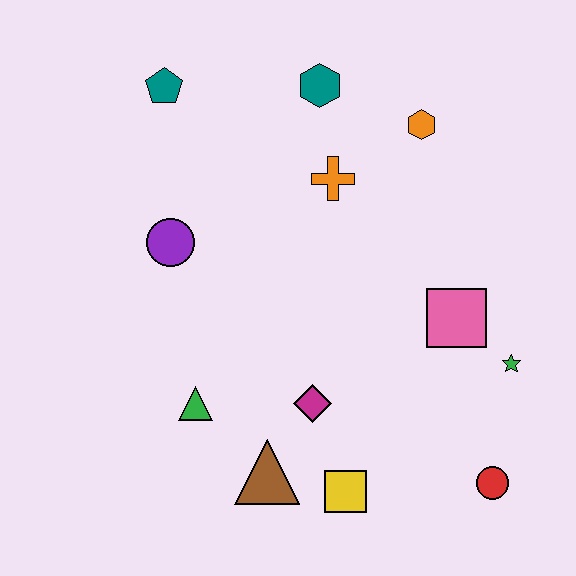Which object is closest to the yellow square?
The brown triangle is closest to the yellow square.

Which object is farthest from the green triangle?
The orange hexagon is farthest from the green triangle.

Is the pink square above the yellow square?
Yes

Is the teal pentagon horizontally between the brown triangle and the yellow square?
No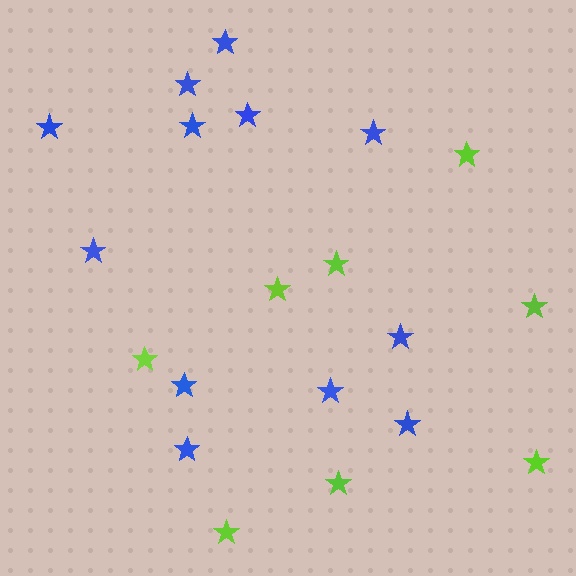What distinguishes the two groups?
There are 2 groups: one group of blue stars (12) and one group of lime stars (8).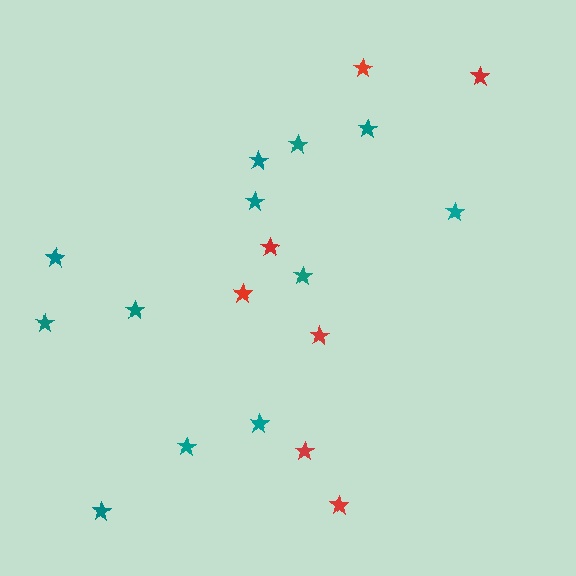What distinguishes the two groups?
There are 2 groups: one group of teal stars (12) and one group of red stars (7).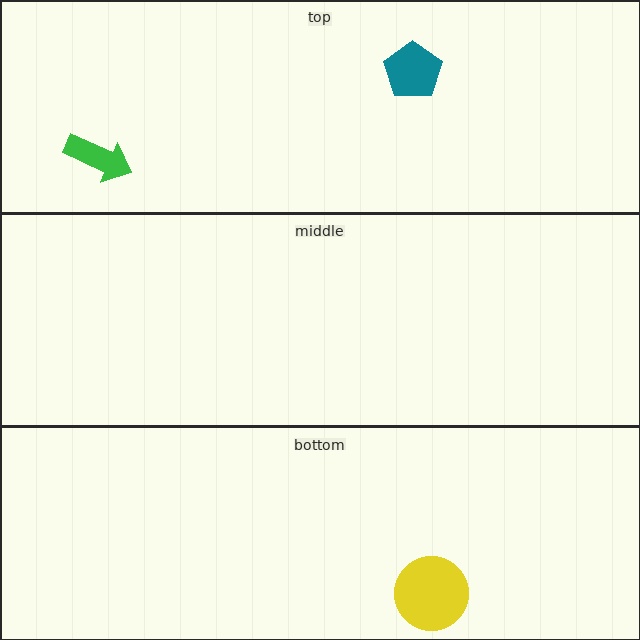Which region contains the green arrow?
The top region.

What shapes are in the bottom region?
The yellow circle.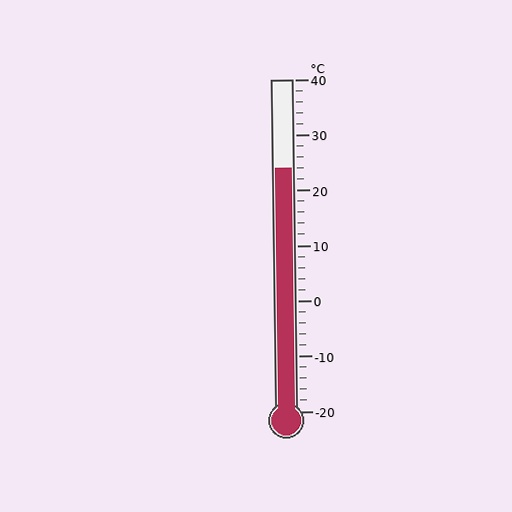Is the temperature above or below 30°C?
The temperature is below 30°C.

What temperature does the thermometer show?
The thermometer shows approximately 24°C.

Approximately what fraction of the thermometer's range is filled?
The thermometer is filled to approximately 75% of its range.